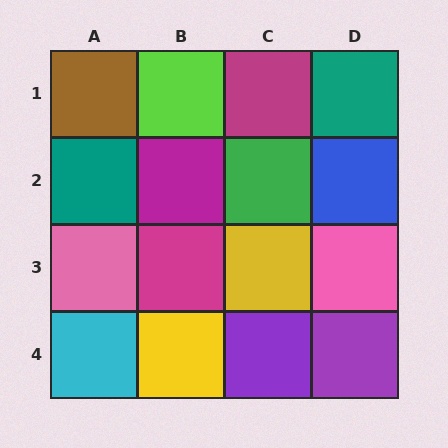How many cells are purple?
2 cells are purple.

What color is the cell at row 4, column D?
Purple.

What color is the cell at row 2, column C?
Green.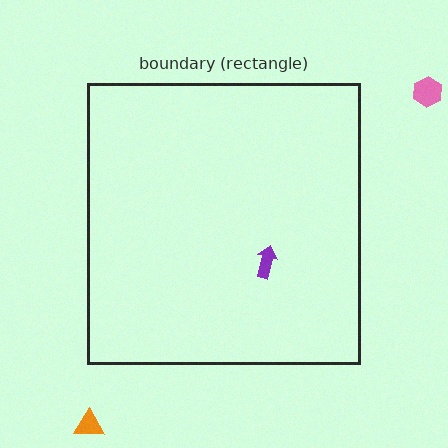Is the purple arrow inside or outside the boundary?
Inside.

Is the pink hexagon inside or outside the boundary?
Outside.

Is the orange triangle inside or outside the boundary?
Outside.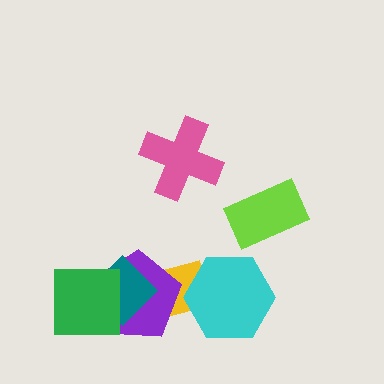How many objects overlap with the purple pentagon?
3 objects overlap with the purple pentagon.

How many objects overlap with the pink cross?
0 objects overlap with the pink cross.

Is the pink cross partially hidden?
No, no other shape covers it.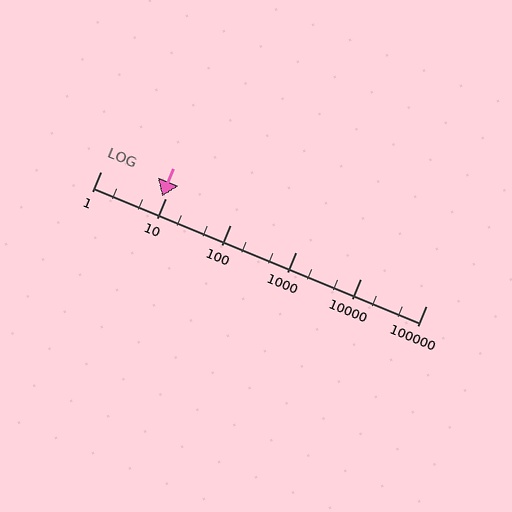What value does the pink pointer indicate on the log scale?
The pointer indicates approximately 8.7.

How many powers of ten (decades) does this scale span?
The scale spans 5 decades, from 1 to 100000.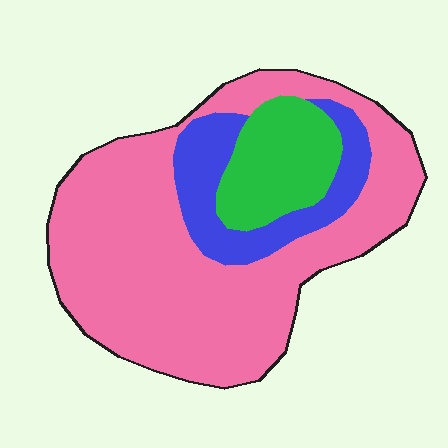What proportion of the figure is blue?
Blue takes up about one sixth (1/6) of the figure.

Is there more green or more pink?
Pink.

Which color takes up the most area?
Pink, at roughly 70%.